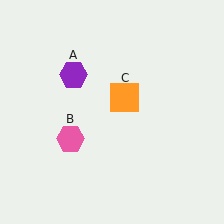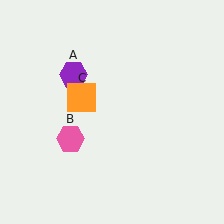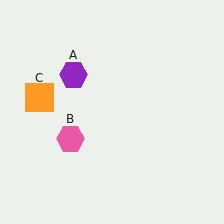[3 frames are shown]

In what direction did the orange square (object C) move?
The orange square (object C) moved left.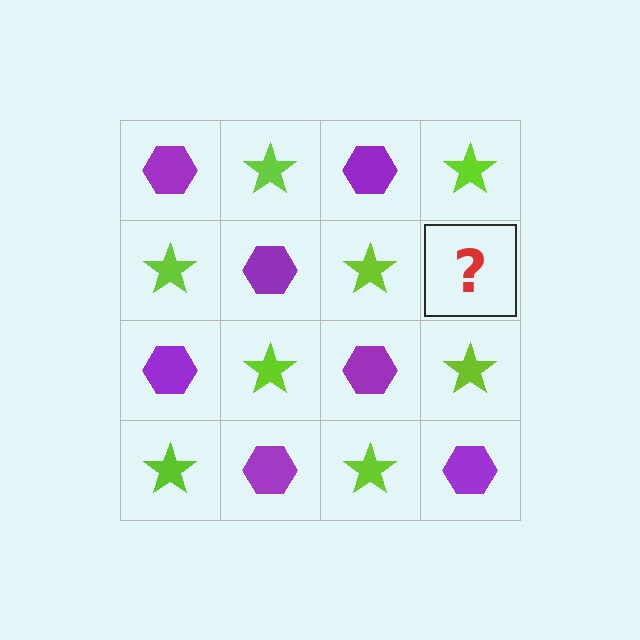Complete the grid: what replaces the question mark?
The question mark should be replaced with a purple hexagon.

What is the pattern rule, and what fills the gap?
The rule is that it alternates purple hexagon and lime star in a checkerboard pattern. The gap should be filled with a purple hexagon.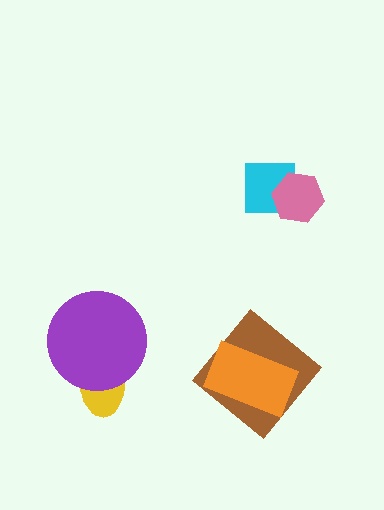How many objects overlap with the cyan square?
1 object overlaps with the cyan square.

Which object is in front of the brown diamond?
The orange rectangle is in front of the brown diamond.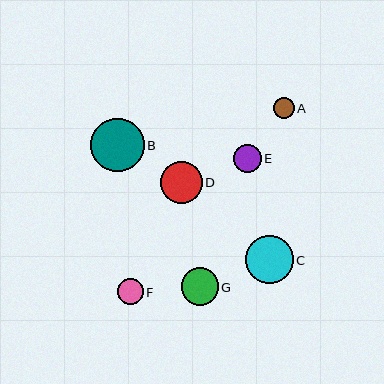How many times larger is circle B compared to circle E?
Circle B is approximately 1.9 times the size of circle E.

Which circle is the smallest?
Circle A is the smallest with a size of approximately 21 pixels.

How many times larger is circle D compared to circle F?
Circle D is approximately 1.7 times the size of circle F.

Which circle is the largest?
Circle B is the largest with a size of approximately 53 pixels.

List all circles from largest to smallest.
From largest to smallest: B, C, D, G, E, F, A.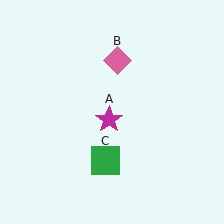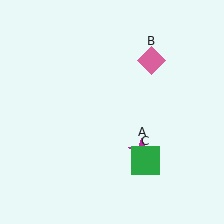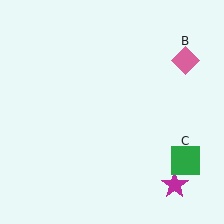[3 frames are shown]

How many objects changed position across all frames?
3 objects changed position: magenta star (object A), pink diamond (object B), green square (object C).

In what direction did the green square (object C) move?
The green square (object C) moved right.